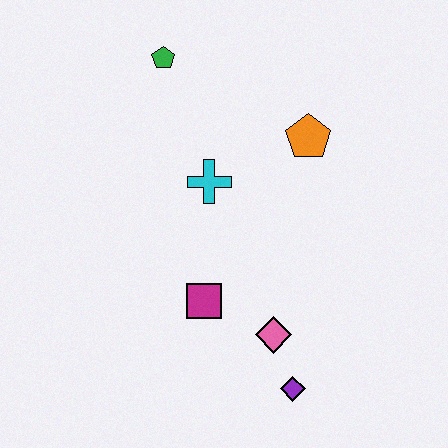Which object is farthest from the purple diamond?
The green pentagon is farthest from the purple diamond.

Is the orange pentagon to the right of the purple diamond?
Yes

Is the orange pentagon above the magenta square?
Yes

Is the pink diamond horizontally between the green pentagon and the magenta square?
No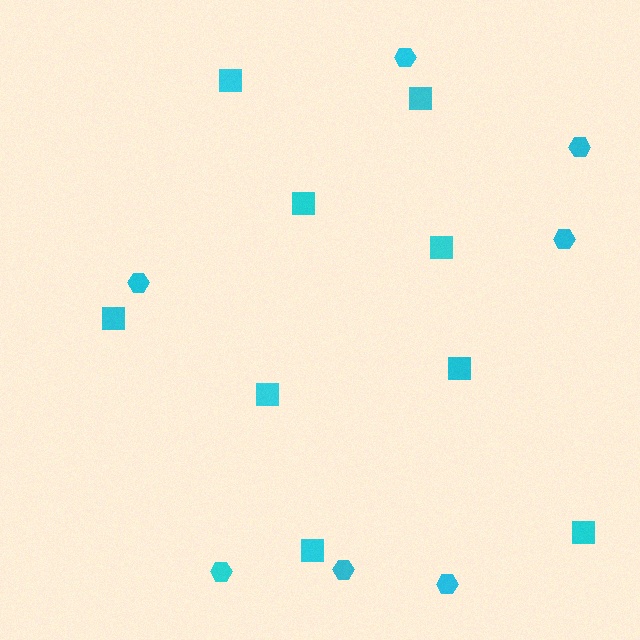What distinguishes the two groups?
There are 2 groups: one group of squares (9) and one group of hexagons (7).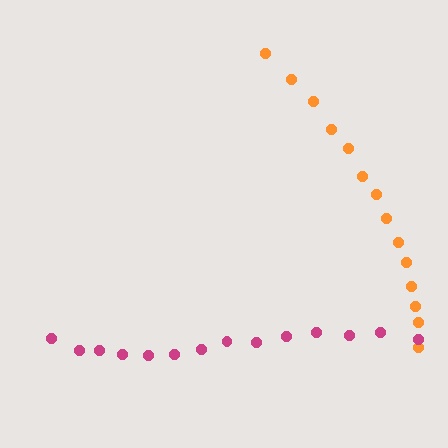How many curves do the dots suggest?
There are 2 distinct paths.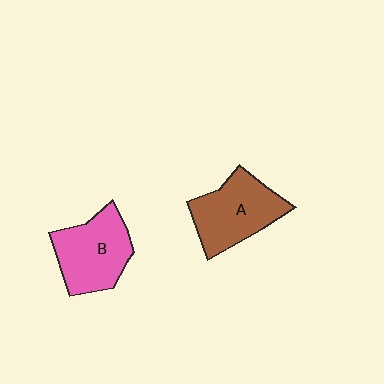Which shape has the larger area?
Shape A (brown).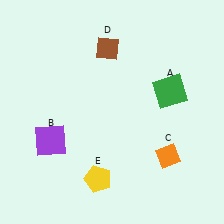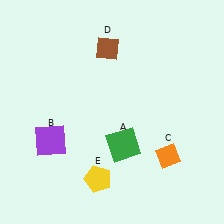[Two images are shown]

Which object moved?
The green square (A) moved down.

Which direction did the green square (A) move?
The green square (A) moved down.